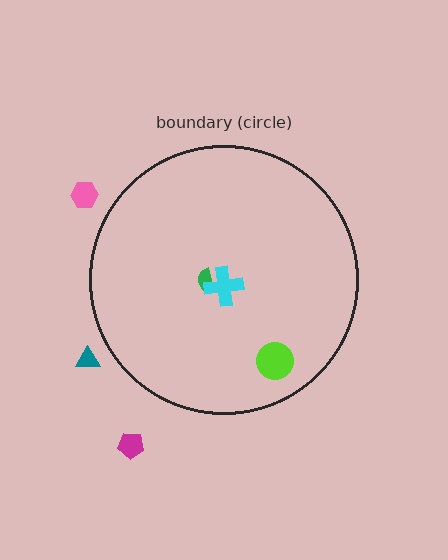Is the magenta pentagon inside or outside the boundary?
Outside.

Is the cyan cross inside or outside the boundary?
Inside.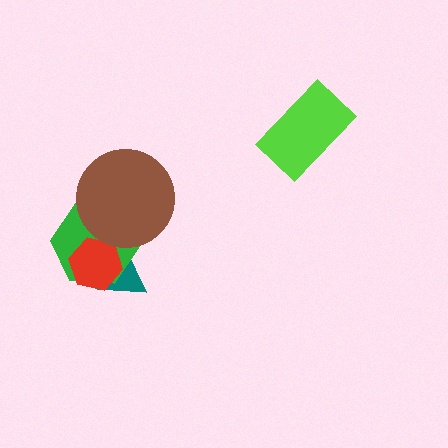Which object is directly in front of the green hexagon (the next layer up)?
The red hexagon is directly in front of the green hexagon.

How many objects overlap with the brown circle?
1 object overlaps with the brown circle.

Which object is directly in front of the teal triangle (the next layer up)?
The green hexagon is directly in front of the teal triangle.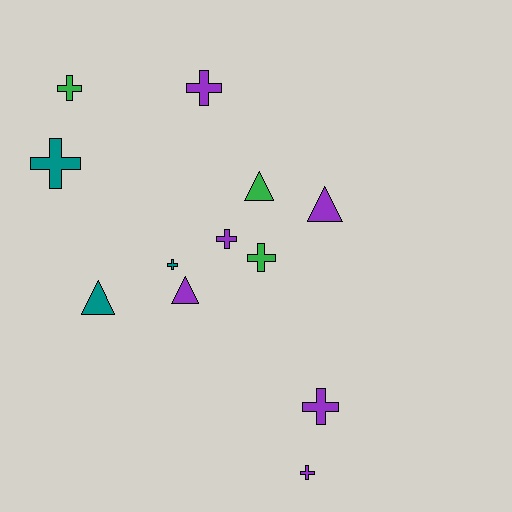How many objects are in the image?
There are 12 objects.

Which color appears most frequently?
Purple, with 6 objects.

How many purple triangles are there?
There are 2 purple triangles.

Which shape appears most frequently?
Cross, with 8 objects.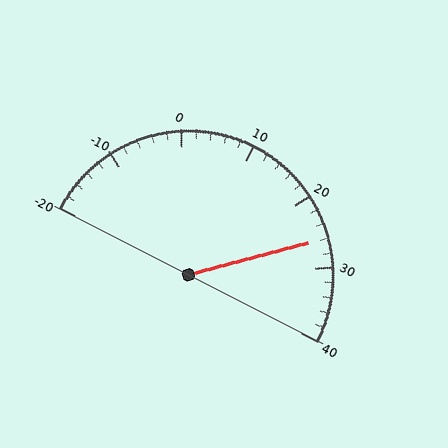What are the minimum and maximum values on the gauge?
The gauge ranges from -20 to 40.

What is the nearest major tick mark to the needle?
The nearest major tick mark is 30.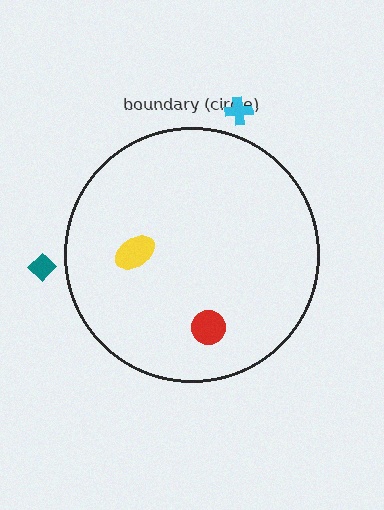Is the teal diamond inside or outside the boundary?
Outside.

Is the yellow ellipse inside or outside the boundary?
Inside.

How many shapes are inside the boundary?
2 inside, 2 outside.